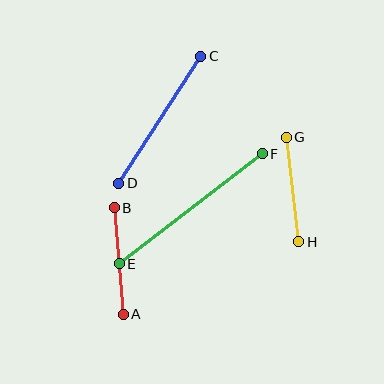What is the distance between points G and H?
The distance is approximately 105 pixels.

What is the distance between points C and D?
The distance is approximately 151 pixels.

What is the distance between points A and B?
The distance is approximately 107 pixels.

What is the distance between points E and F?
The distance is approximately 181 pixels.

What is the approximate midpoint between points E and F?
The midpoint is at approximately (191, 209) pixels.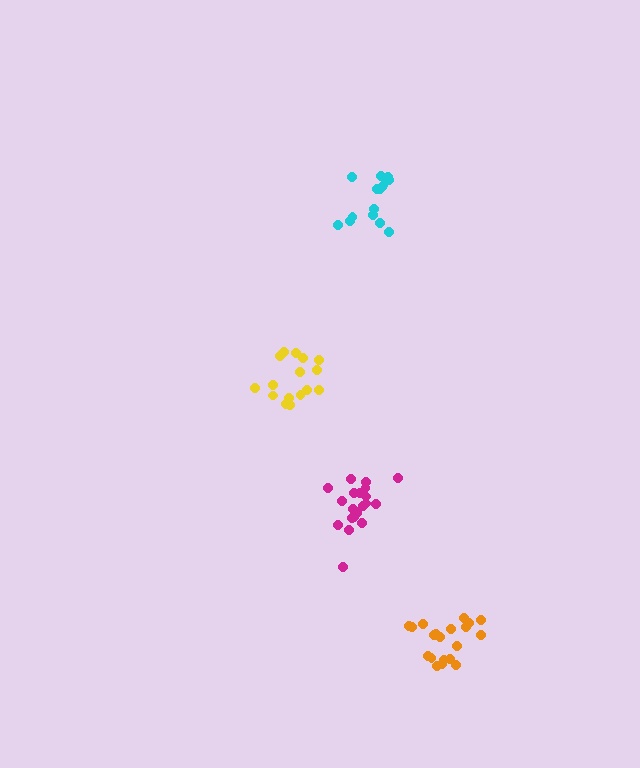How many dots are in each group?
Group 1: 15 dots, Group 2: 20 dots, Group 3: 20 dots, Group 4: 16 dots (71 total).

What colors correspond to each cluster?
The clusters are colored: cyan, magenta, orange, yellow.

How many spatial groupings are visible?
There are 4 spatial groupings.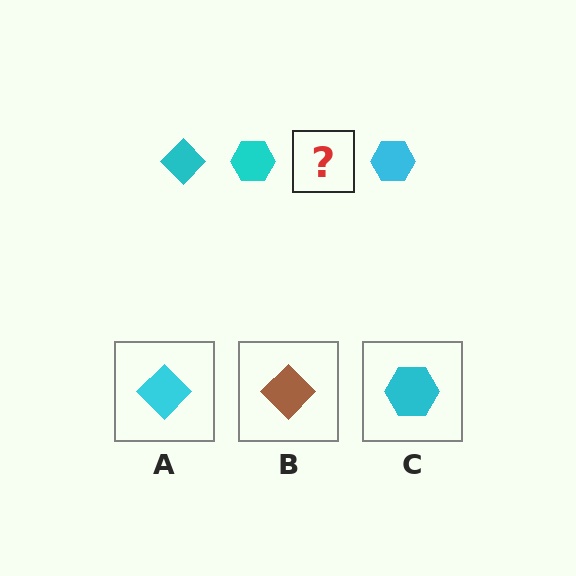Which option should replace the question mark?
Option A.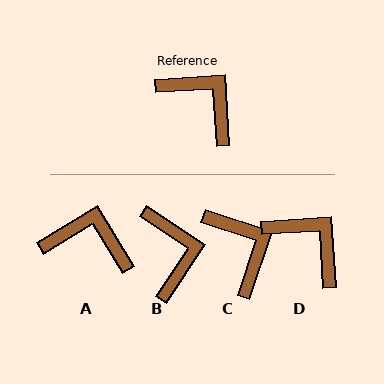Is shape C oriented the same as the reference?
No, it is off by about 22 degrees.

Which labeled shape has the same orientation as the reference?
D.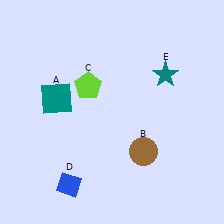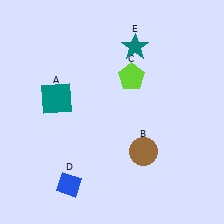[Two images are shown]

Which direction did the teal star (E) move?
The teal star (E) moved left.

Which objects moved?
The objects that moved are: the lime pentagon (C), the teal star (E).